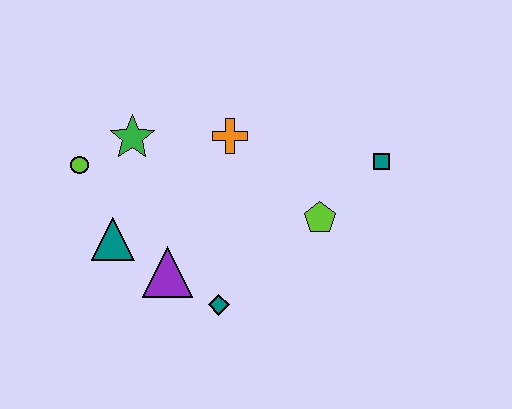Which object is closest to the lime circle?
The green star is closest to the lime circle.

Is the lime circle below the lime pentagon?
No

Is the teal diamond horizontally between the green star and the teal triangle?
No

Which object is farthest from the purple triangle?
The teal square is farthest from the purple triangle.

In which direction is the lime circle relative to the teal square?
The lime circle is to the left of the teal square.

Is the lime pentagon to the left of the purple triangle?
No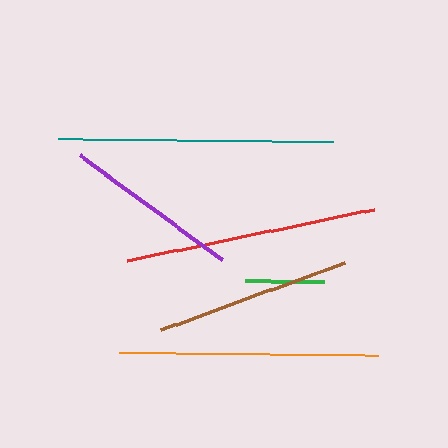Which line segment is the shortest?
The green line is the shortest at approximately 79 pixels.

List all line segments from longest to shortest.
From longest to shortest: teal, orange, red, brown, purple, green.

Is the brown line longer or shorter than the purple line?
The brown line is longer than the purple line.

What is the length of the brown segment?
The brown segment is approximately 195 pixels long.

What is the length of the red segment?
The red segment is approximately 253 pixels long.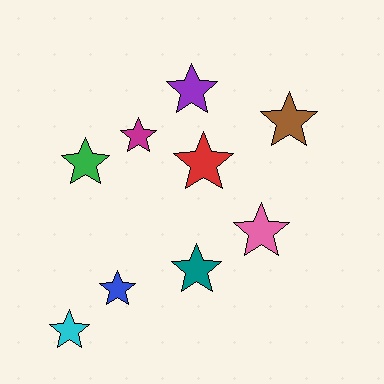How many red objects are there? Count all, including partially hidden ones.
There is 1 red object.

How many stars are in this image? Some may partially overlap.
There are 9 stars.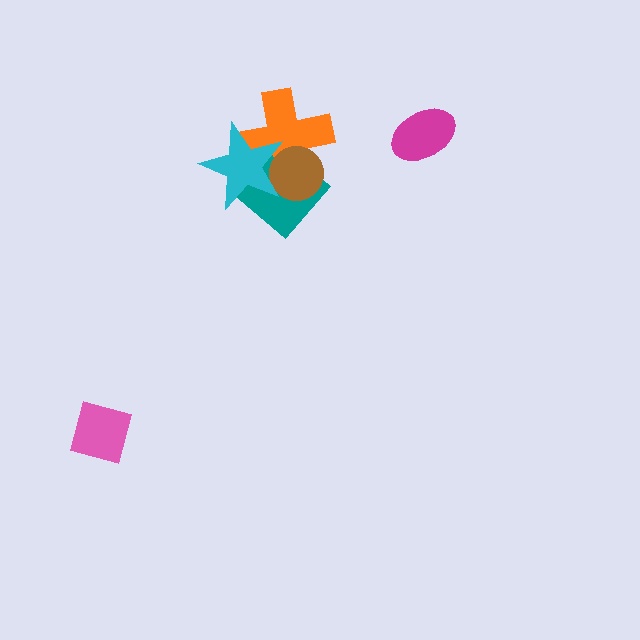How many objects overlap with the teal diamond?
3 objects overlap with the teal diamond.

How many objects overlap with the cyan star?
3 objects overlap with the cyan star.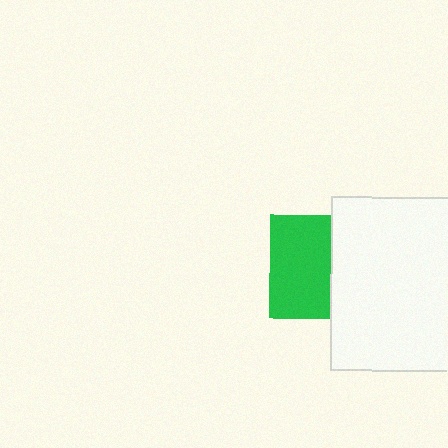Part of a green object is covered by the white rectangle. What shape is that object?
It is a square.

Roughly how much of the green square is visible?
About half of it is visible (roughly 58%).